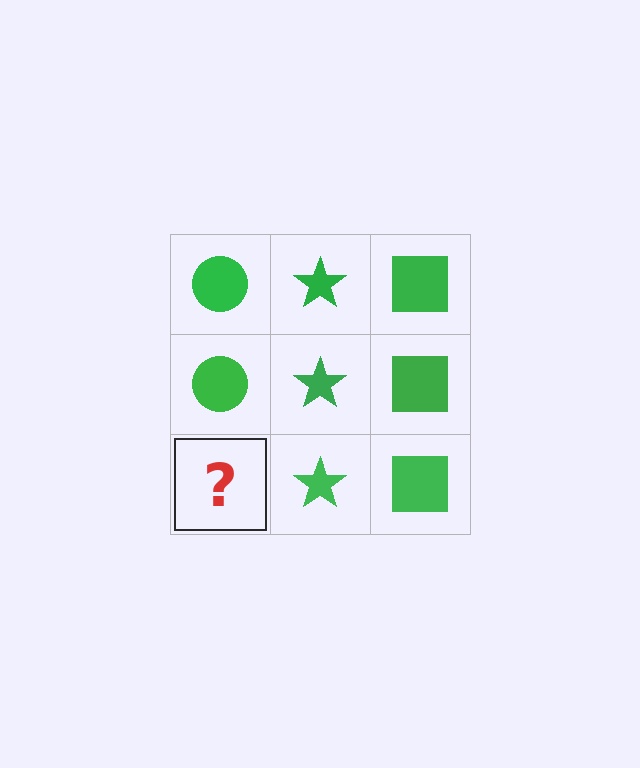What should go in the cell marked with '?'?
The missing cell should contain a green circle.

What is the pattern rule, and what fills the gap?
The rule is that each column has a consistent shape. The gap should be filled with a green circle.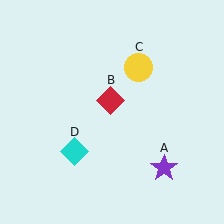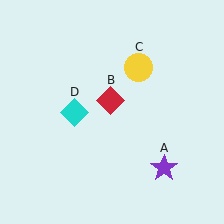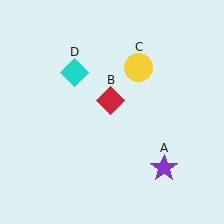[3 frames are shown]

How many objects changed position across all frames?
1 object changed position: cyan diamond (object D).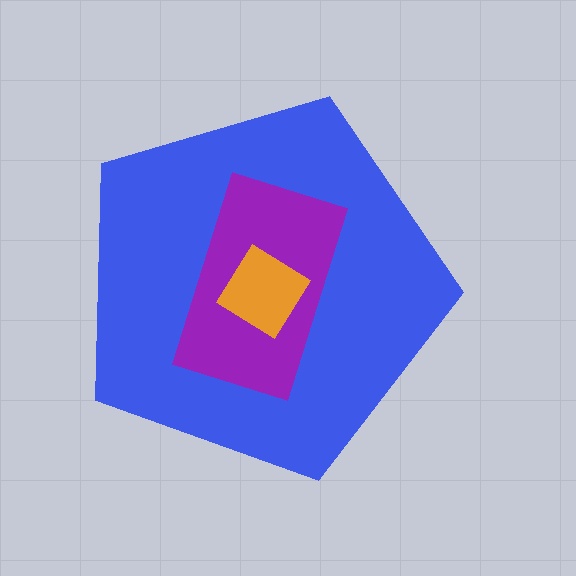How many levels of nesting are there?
3.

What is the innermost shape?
The orange diamond.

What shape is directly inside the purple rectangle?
The orange diamond.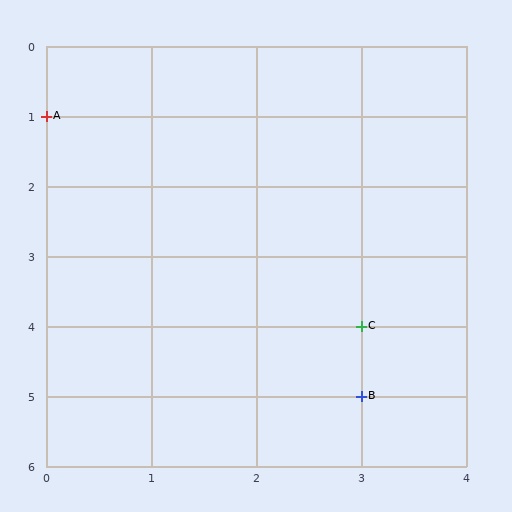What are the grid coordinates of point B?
Point B is at grid coordinates (3, 5).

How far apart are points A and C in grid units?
Points A and C are 3 columns and 3 rows apart (about 4.2 grid units diagonally).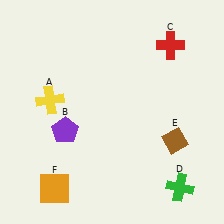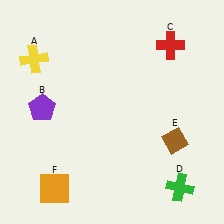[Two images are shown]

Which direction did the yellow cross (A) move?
The yellow cross (A) moved up.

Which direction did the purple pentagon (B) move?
The purple pentagon (B) moved left.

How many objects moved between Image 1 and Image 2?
2 objects moved between the two images.